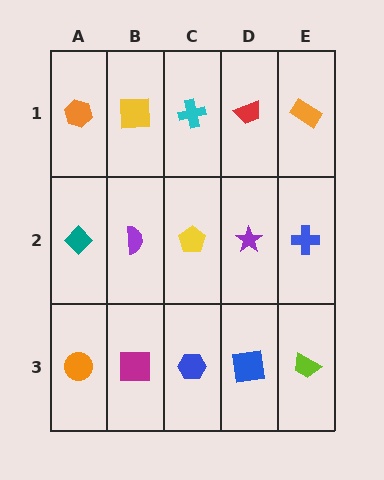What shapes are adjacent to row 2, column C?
A cyan cross (row 1, column C), a blue hexagon (row 3, column C), a purple semicircle (row 2, column B), a purple star (row 2, column D).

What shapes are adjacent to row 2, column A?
An orange hexagon (row 1, column A), an orange circle (row 3, column A), a purple semicircle (row 2, column B).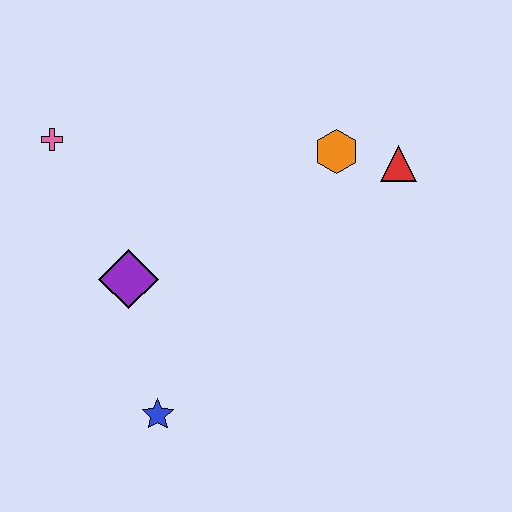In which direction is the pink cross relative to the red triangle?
The pink cross is to the left of the red triangle.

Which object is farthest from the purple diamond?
The red triangle is farthest from the purple diamond.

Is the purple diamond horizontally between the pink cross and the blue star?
Yes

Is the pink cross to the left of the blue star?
Yes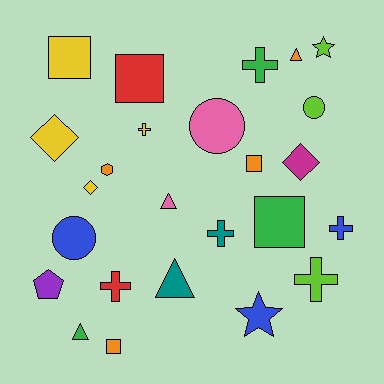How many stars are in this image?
There are 2 stars.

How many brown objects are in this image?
There are no brown objects.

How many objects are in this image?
There are 25 objects.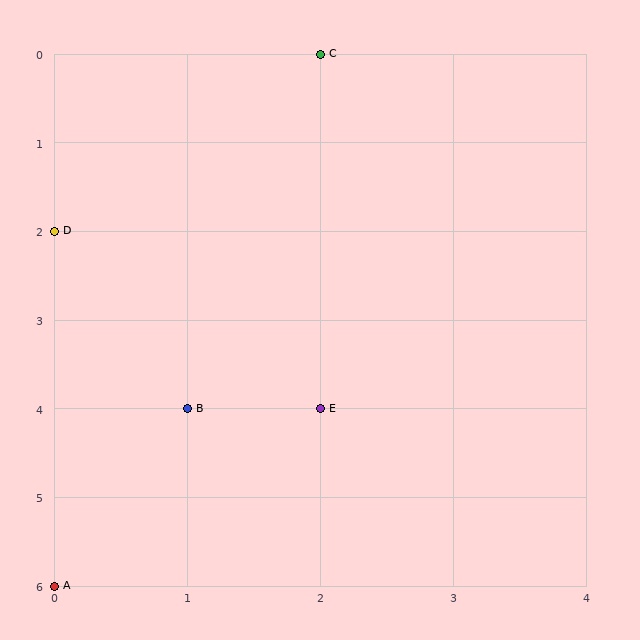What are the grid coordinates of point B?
Point B is at grid coordinates (1, 4).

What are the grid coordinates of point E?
Point E is at grid coordinates (2, 4).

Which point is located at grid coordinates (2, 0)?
Point C is at (2, 0).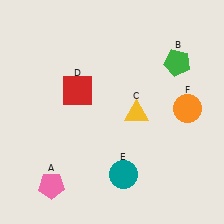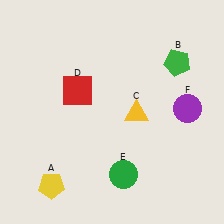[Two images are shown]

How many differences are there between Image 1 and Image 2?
There are 3 differences between the two images.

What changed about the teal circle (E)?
In Image 1, E is teal. In Image 2, it changed to green.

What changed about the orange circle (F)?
In Image 1, F is orange. In Image 2, it changed to purple.